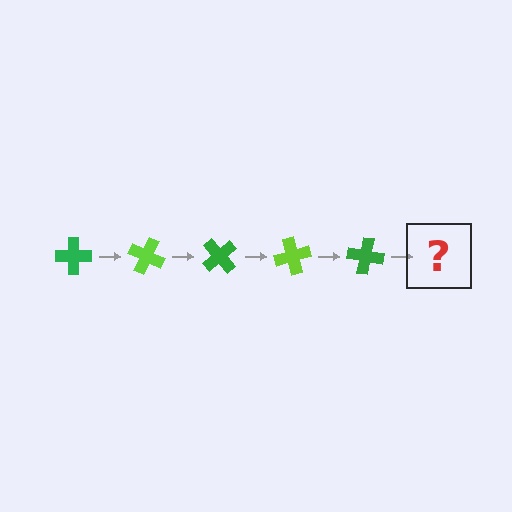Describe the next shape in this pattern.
It should be a lime cross, rotated 125 degrees from the start.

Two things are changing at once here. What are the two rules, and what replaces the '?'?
The two rules are that it rotates 25 degrees each step and the color cycles through green and lime. The '?' should be a lime cross, rotated 125 degrees from the start.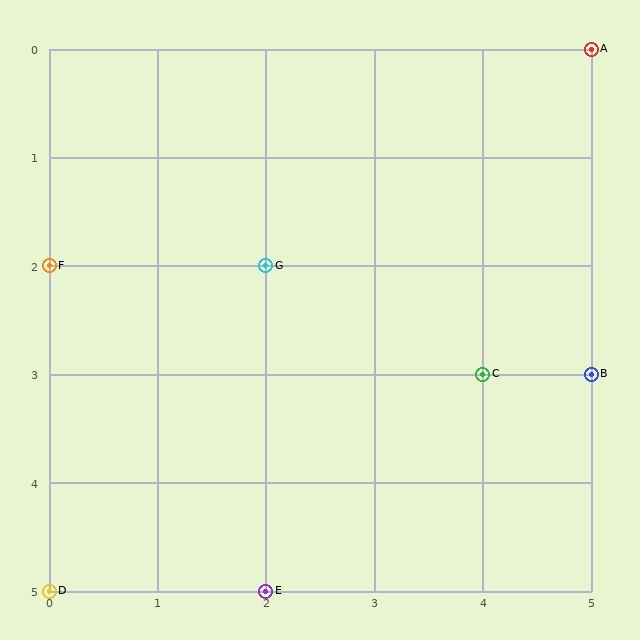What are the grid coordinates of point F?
Point F is at grid coordinates (0, 2).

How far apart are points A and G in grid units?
Points A and G are 3 columns and 2 rows apart (about 3.6 grid units diagonally).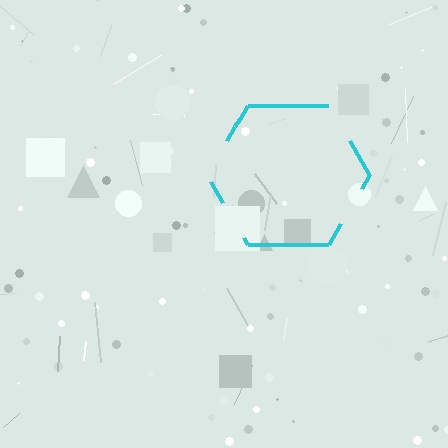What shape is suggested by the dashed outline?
The dashed outline suggests a hexagon.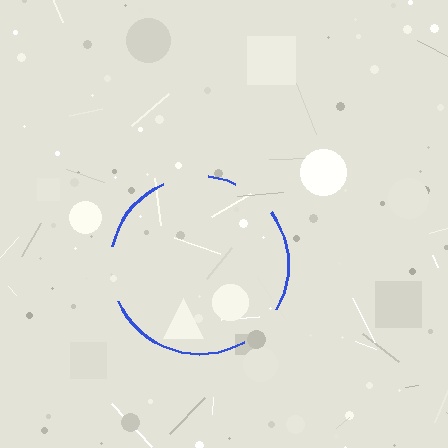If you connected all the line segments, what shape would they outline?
They would outline a circle.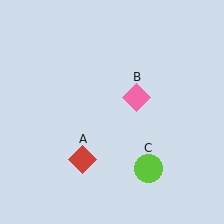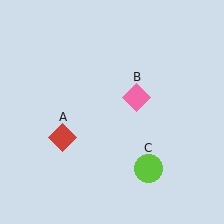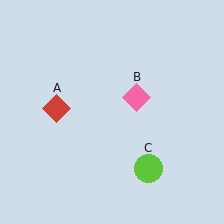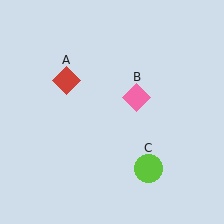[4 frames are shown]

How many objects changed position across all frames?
1 object changed position: red diamond (object A).